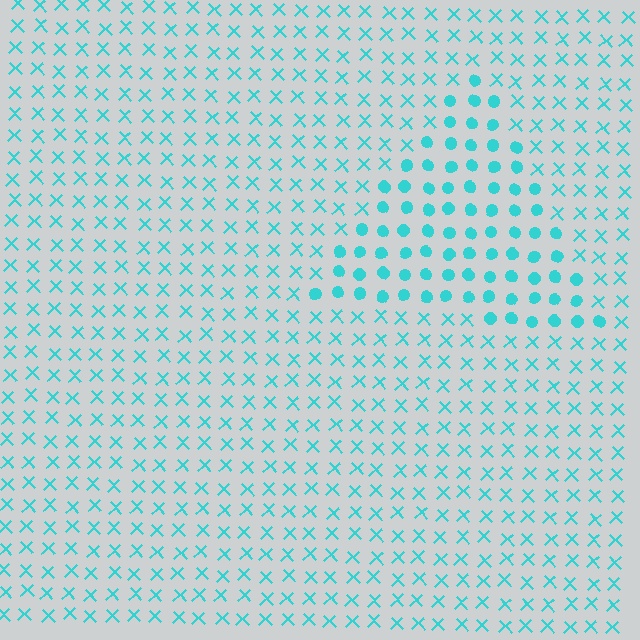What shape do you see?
I see a triangle.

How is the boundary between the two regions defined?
The boundary is defined by a change in element shape: circles inside vs. X marks outside. All elements share the same color and spacing.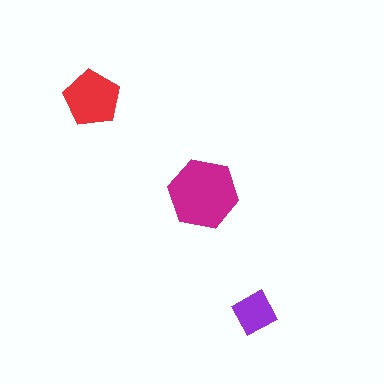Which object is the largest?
The magenta hexagon.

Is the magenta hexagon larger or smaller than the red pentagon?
Larger.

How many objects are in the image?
There are 3 objects in the image.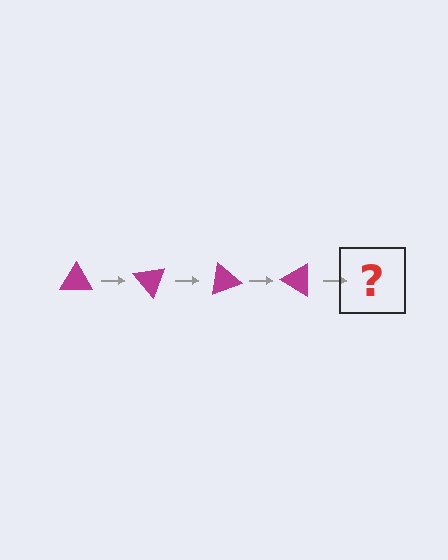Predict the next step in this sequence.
The next step is a magenta triangle rotated 200 degrees.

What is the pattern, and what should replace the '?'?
The pattern is that the triangle rotates 50 degrees each step. The '?' should be a magenta triangle rotated 200 degrees.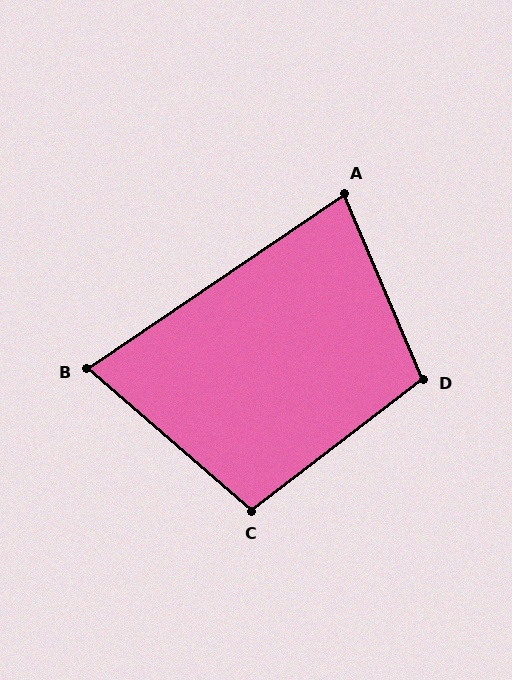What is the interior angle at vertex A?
Approximately 79 degrees (acute).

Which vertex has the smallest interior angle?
B, at approximately 75 degrees.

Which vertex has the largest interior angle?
D, at approximately 105 degrees.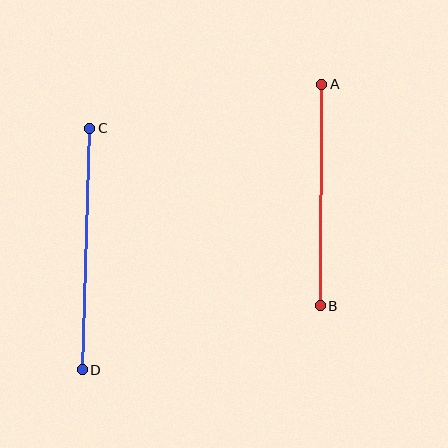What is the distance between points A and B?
The distance is approximately 222 pixels.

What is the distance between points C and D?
The distance is approximately 242 pixels.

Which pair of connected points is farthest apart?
Points C and D are farthest apart.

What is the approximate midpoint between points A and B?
The midpoint is at approximately (321, 195) pixels.